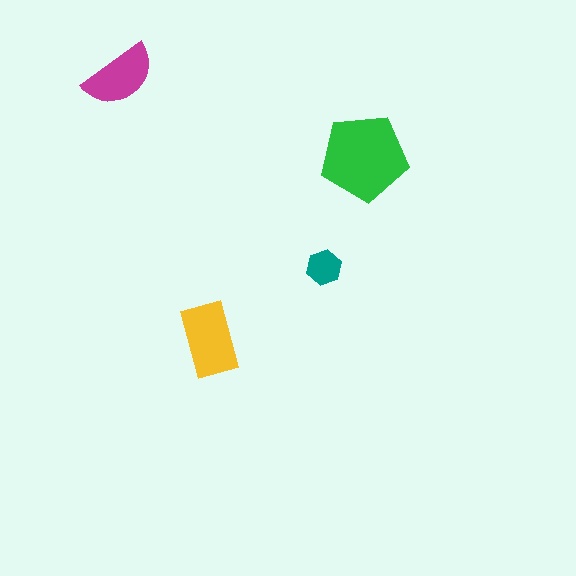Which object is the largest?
The green pentagon.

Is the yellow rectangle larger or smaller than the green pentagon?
Smaller.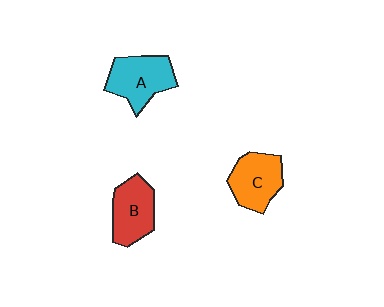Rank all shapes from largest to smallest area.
From largest to smallest: A (cyan), C (orange), B (red).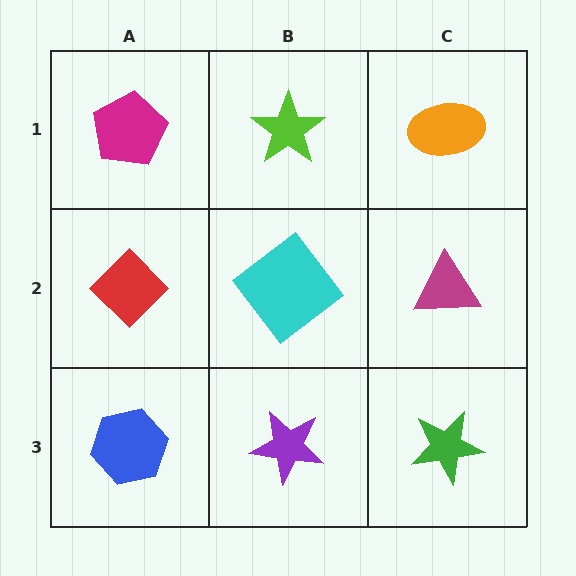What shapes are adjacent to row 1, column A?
A red diamond (row 2, column A), a lime star (row 1, column B).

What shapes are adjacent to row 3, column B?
A cyan diamond (row 2, column B), a blue hexagon (row 3, column A), a green star (row 3, column C).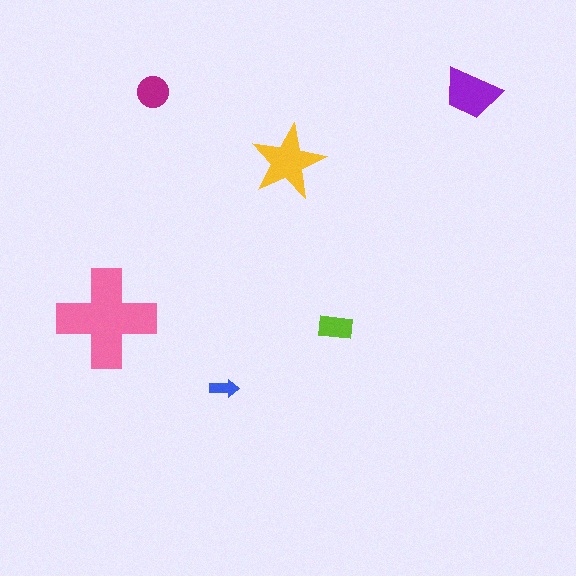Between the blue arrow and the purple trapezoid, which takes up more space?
The purple trapezoid.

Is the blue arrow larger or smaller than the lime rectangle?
Smaller.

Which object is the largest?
The pink cross.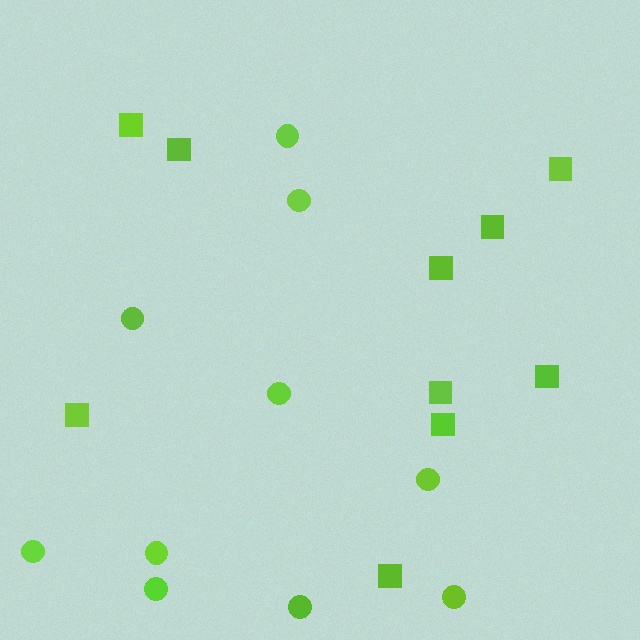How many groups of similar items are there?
There are 2 groups: one group of circles (10) and one group of squares (10).